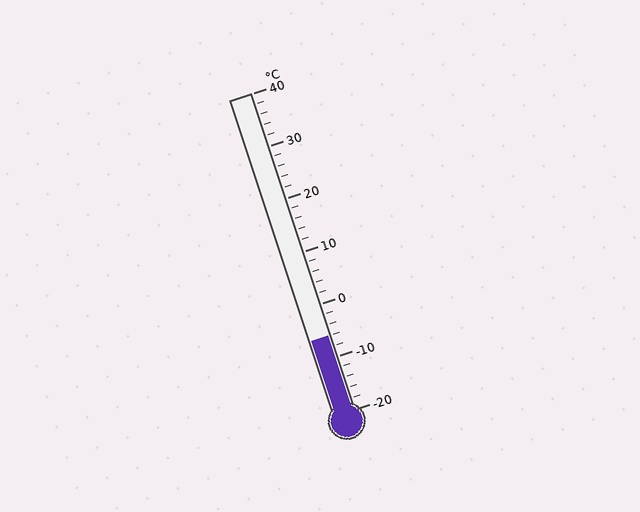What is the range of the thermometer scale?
The thermometer scale ranges from -20°C to 40°C.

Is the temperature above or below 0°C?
The temperature is below 0°C.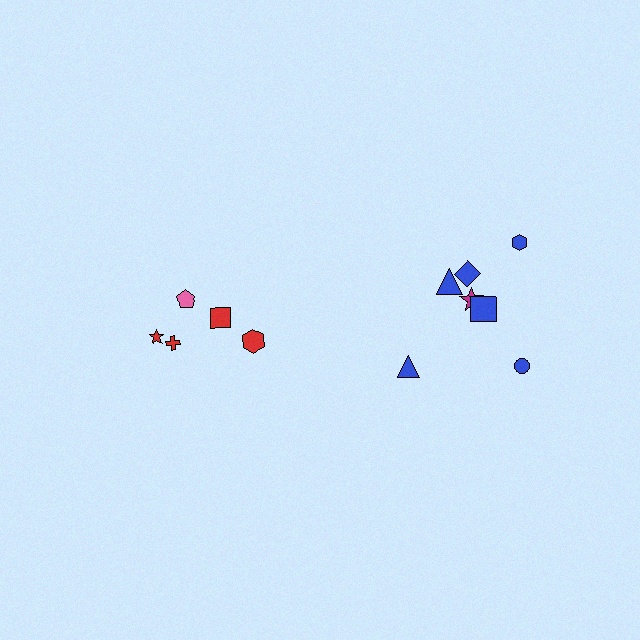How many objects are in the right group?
There are 7 objects.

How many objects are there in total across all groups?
There are 12 objects.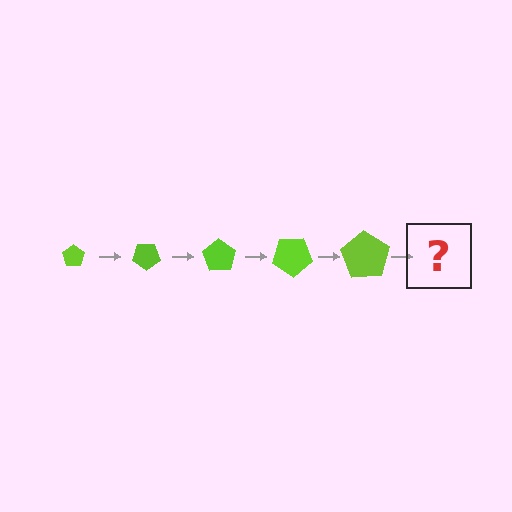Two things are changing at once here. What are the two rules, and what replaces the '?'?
The two rules are that the pentagon grows larger each step and it rotates 35 degrees each step. The '?' should be a pentagon, larger than the previous one and rotated 175 degrees from the start.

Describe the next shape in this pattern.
It should be a pentagon, larger than the previous one and rotated 175 degrees from the start.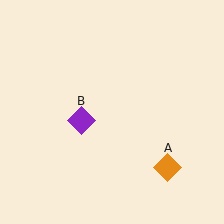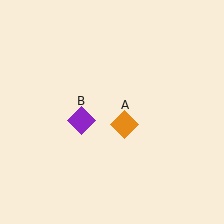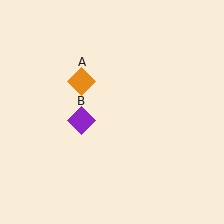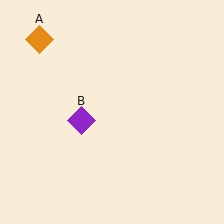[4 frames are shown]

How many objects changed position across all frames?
1 object changed position: orange diamond (object A).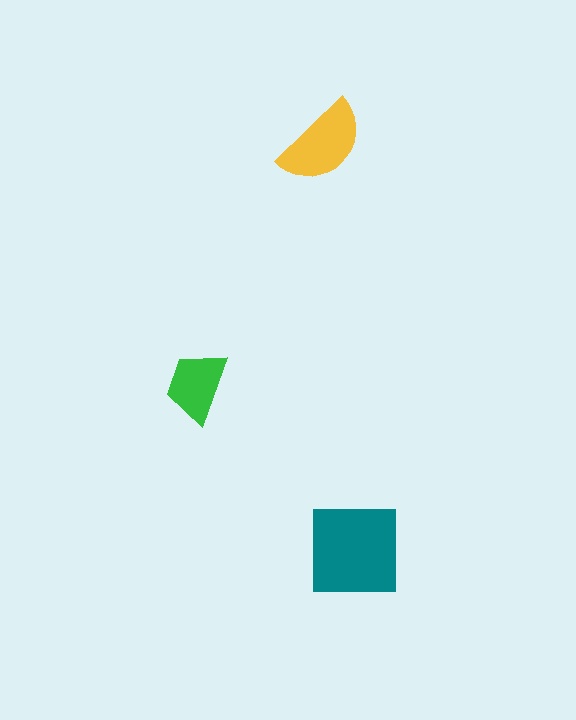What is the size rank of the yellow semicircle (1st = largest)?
2nd.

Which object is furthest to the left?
The green trapezoid is leftmost.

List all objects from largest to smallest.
The teal square, the yellow semicircle, the green trapezoid.